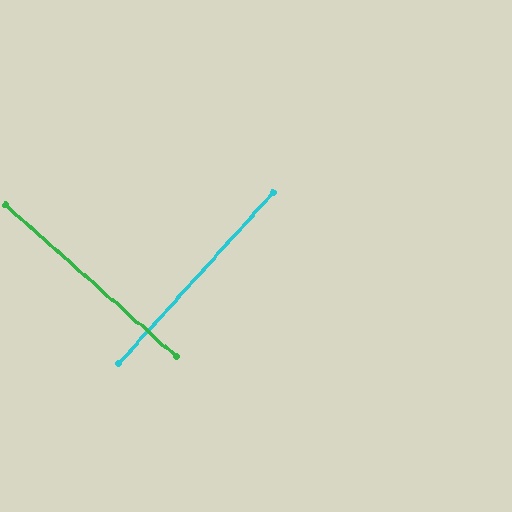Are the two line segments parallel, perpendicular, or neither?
Perpendicular — they meet at approximately 89°.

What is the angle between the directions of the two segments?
Approximately 89 degrees.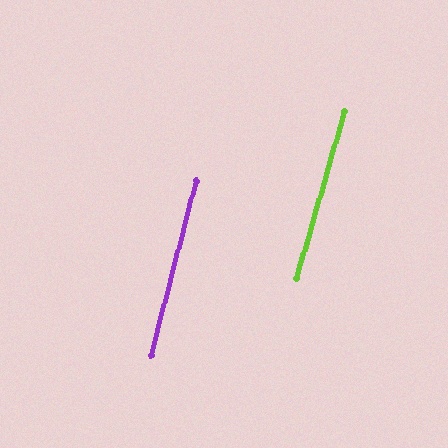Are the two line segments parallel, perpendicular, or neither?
Parallel — their directions differ by only 1.3°.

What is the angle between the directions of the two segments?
Approximately 1 degree.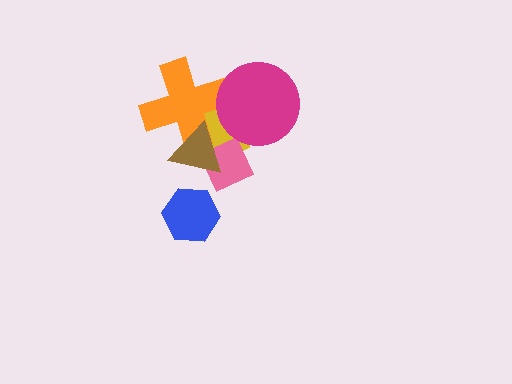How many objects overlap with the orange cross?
3 objects overlap with the orange cross.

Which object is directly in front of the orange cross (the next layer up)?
The brown triangle is directly in front of the orange cross.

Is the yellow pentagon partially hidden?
Yes, it is partially covered by another shape.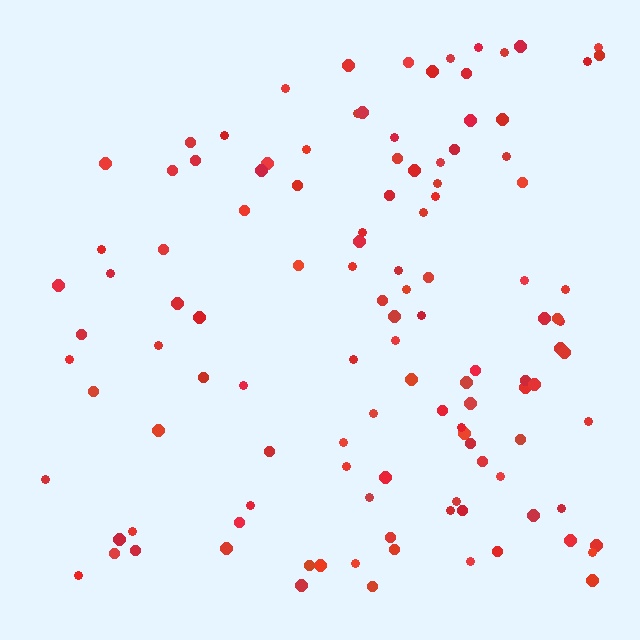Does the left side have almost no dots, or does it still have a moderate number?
Still a moderate number, just noticeably fewer than the right.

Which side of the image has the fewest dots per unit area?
The left.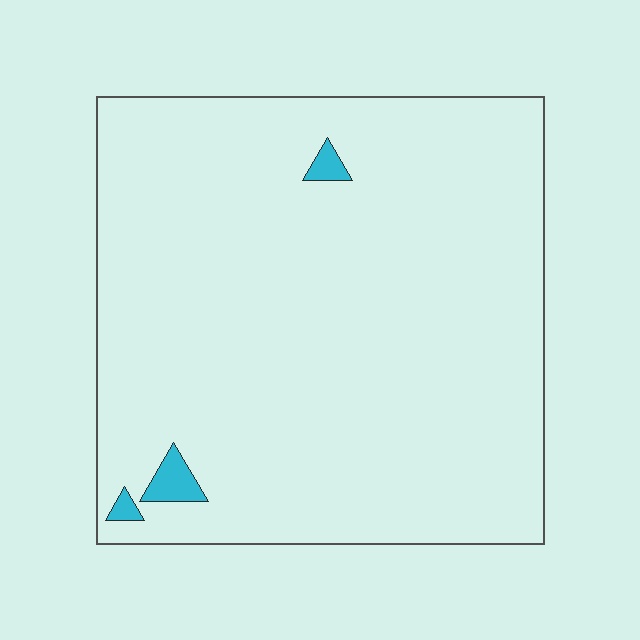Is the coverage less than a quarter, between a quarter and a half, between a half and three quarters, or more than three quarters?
Less than a quarter.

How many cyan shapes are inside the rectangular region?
3.